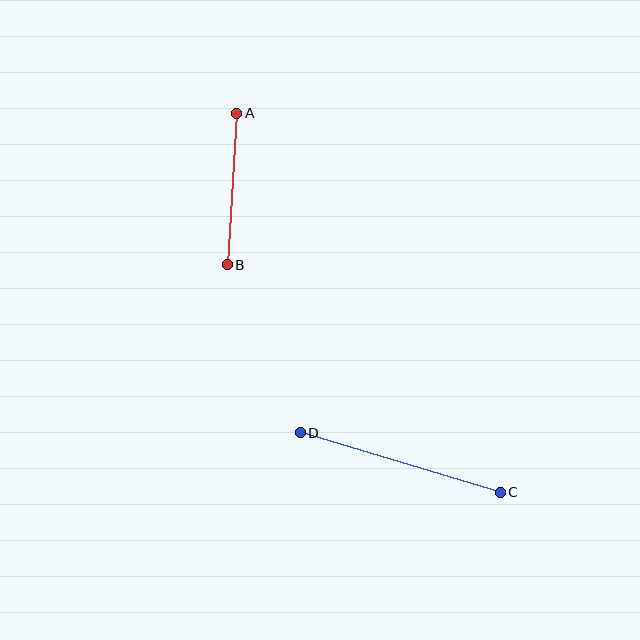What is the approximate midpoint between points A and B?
The midpoint is at approximately (232, 189) pixels.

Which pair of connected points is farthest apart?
Points C and D are farthest apart.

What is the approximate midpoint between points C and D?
The midpoint is at approximately (400, 462) pixels.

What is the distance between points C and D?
The distance is approximately 209 pixels.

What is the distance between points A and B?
The distance is approximately 152 pixels.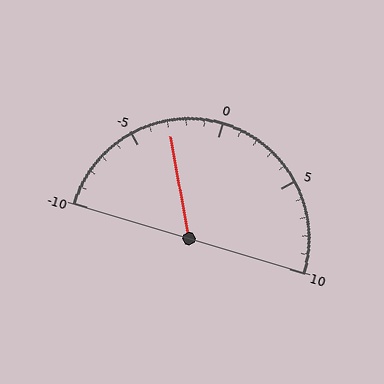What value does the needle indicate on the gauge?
The needle indicates approximately -3.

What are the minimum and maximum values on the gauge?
The gauge ranges from -10 to 10.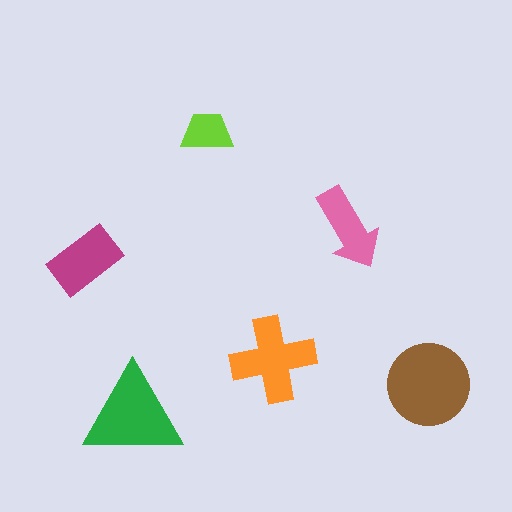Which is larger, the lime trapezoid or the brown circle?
The brown circle.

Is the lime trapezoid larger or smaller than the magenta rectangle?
Smaller.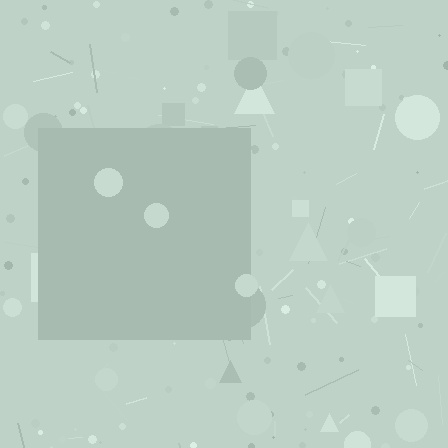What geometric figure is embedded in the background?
A square is embedded in the background.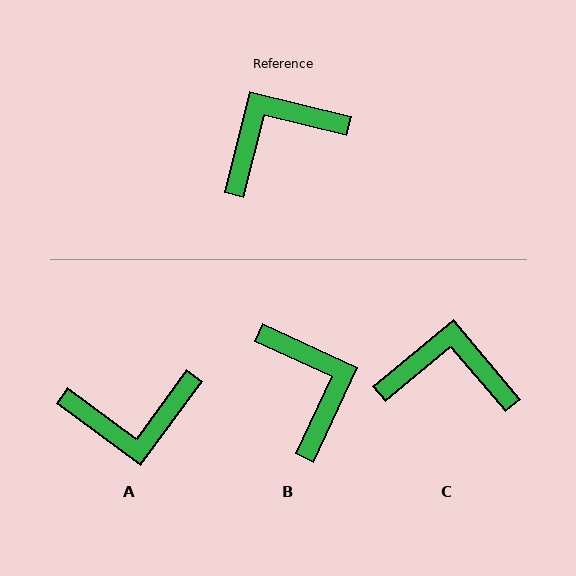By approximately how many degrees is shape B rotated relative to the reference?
Approximately 101 degrees clockwise.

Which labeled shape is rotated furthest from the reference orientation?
A, about 158 degrees away.